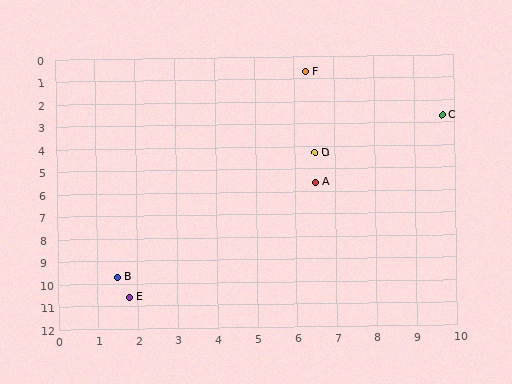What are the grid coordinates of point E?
Point E is at approximately (1.8, 10.6).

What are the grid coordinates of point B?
Point B is at approximately (1.5, 9.7).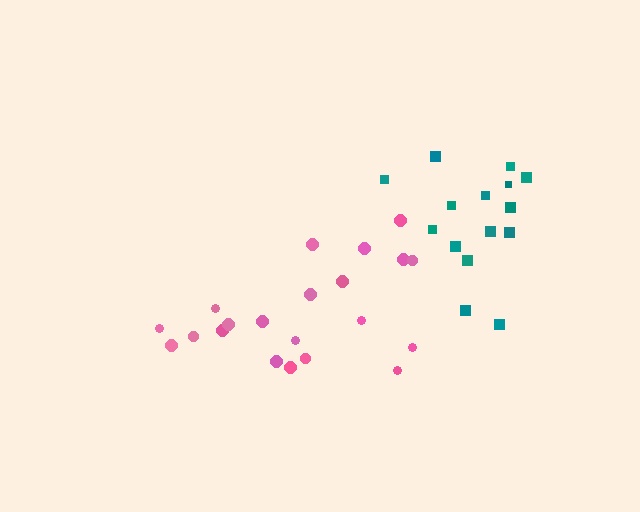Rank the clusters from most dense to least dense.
teal, pink.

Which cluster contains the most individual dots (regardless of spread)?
Pink (22).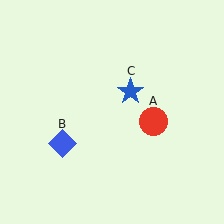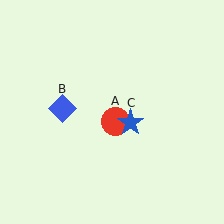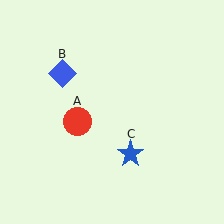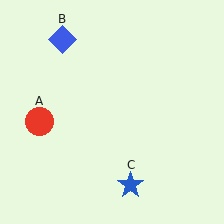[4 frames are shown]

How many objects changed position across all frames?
3 objects changed position: red circle (object A), blue diamond (object B), blue star (object C).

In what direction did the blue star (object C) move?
The blue star (object C) moved down.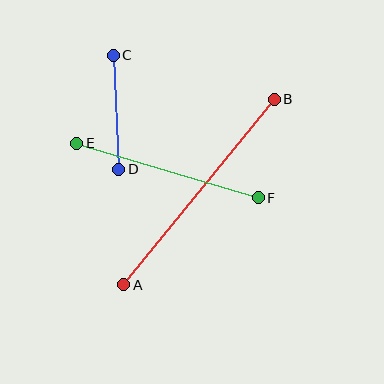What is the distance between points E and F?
The distance is approximately 190 pixels.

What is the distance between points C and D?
The distance is approximately 114 pixels.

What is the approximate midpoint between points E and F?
The midpoint is at approximately (167, 171) pixels.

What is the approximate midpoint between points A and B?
The midpoint is at approximately (199, 192) pixels.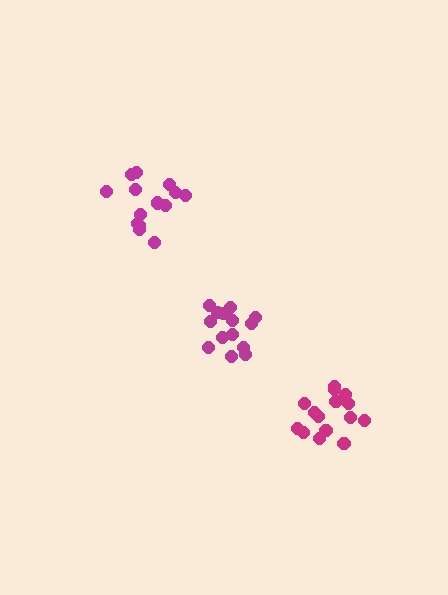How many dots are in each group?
Group 1: 14 dots, Group 2: 15 dots, Group 3: 14 dots (43 total).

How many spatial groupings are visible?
There are 3 spatial groupings.